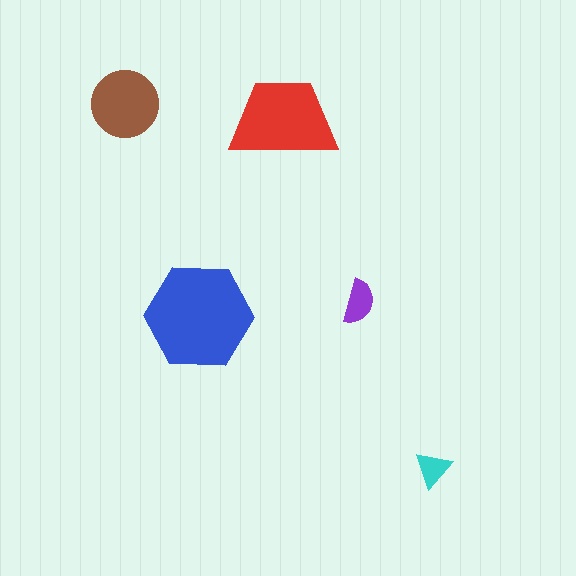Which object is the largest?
The blue hexagon.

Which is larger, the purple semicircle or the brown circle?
The brown circle.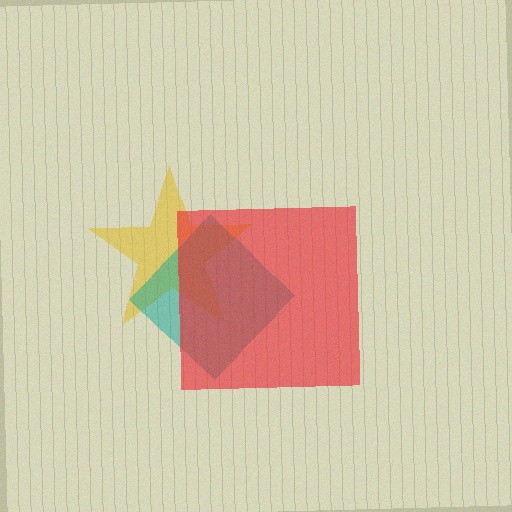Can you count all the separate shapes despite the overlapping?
Yes, there are 3 separate shapes.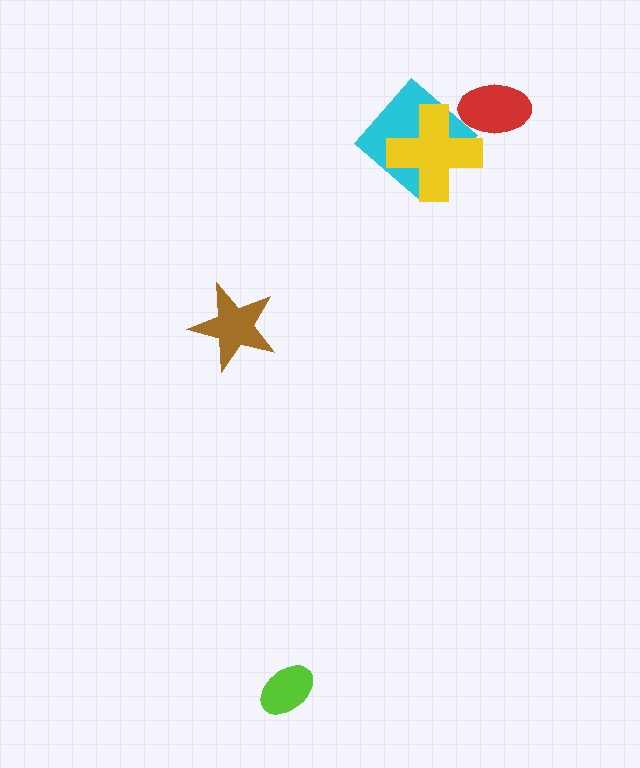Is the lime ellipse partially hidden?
No, no other shape covers it.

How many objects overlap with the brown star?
0 objects overlap with the brown star.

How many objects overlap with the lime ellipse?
0 objects overlap with the lime ellipse.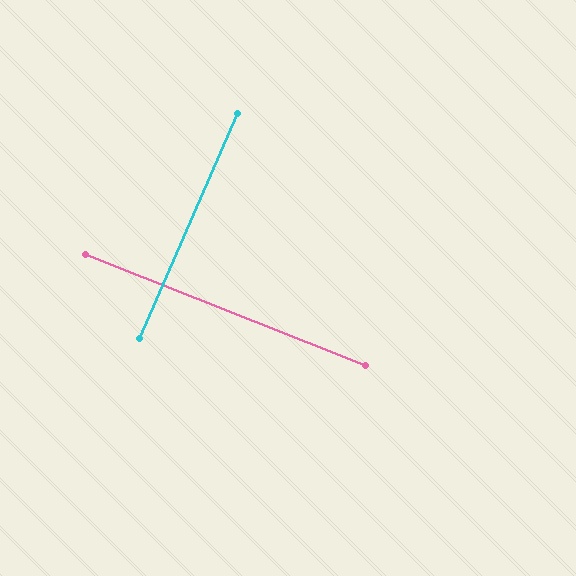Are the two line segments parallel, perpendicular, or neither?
Perpendicular — they meet at approximately 88°.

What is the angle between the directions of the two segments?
Approximately 88 degrees.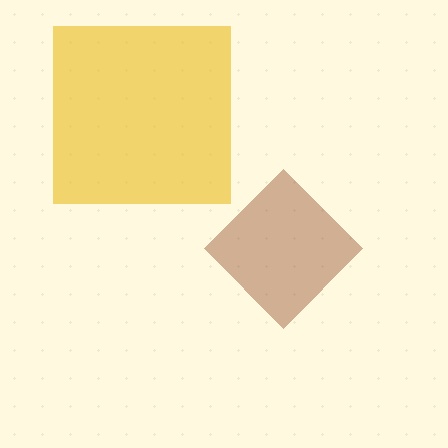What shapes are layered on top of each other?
The layered shapes are: a yellow square, a brown diamond.